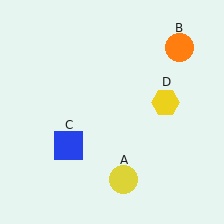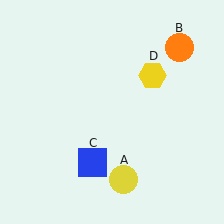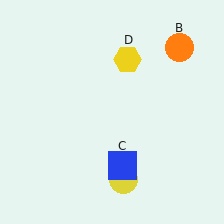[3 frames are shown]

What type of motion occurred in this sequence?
The blue square (object C), yellow hexagon (object D) rotated counterclockwise around the center of the scene.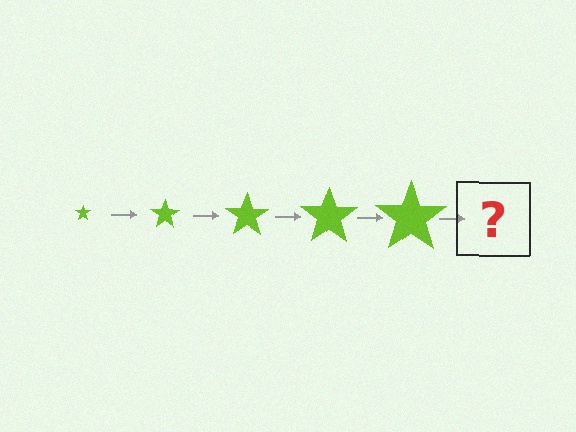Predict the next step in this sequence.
The next step is a lime star, larger than the previous one.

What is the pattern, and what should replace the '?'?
The pattern is that the star gets progressively larger each step. The '?' should be a lime star, larger than the previous one.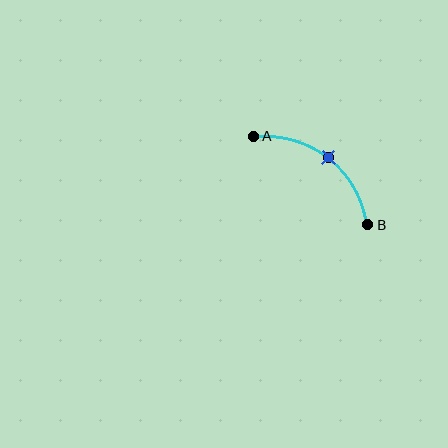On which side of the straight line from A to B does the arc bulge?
The arc bulges above and to the right of the straight line connecting A and B.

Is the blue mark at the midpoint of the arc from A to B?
Yes. The blue mark lies on the arc at equal arc-length from both A and B — it is the arc midpoint.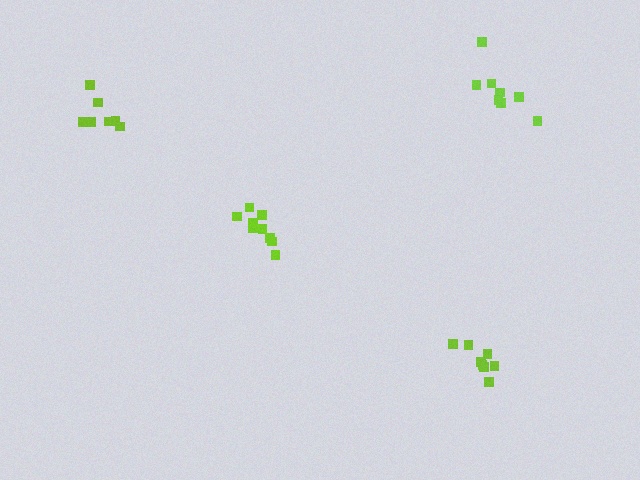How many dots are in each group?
Group 1: 8 dots, Group 2: 7 dots, Group 3: 9 dots, Group 4: 8 dots (32 total).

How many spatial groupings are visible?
There are 4 spatial groupings.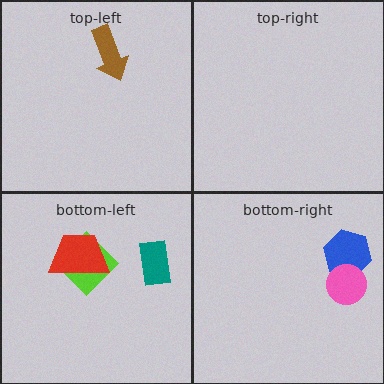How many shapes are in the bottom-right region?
2.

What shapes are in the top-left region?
The brown arrow.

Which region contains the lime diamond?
The bottom-left region.